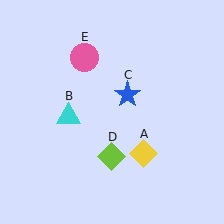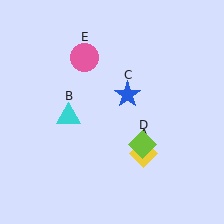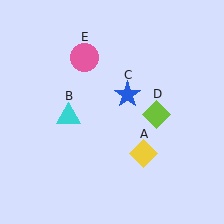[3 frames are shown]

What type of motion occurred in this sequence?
The lime diamond (object D) rotated counterclockwise around the center of the scene.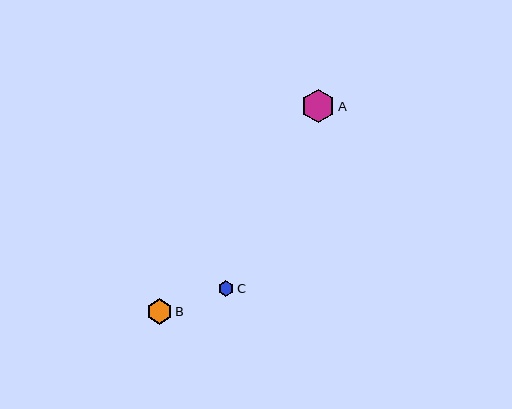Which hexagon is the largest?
Hexagon A is the largest with a size of approximately 33 pixels.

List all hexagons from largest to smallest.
From largest to smallest: A, B, C.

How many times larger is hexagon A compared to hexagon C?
Hexagon A is approximately 2.2 times the size of hexagon C.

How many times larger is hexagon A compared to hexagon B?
Hexagon A is approximately 1.3 times the size of hexagon B.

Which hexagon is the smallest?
Hexagon C is the smallest with a size of approximately 15 pixels.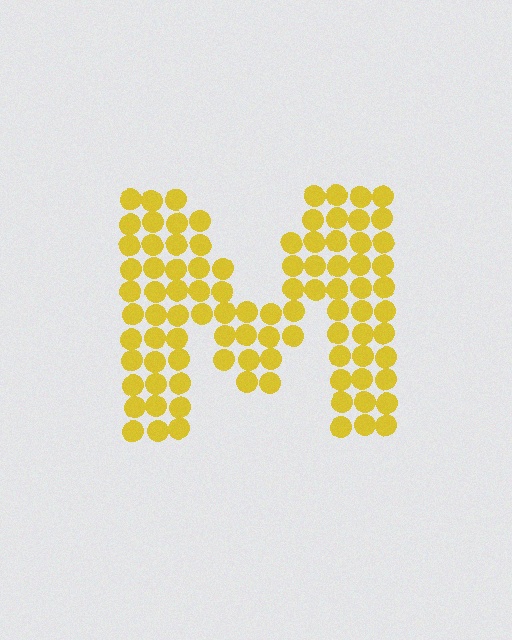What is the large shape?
The large shape is the letter M.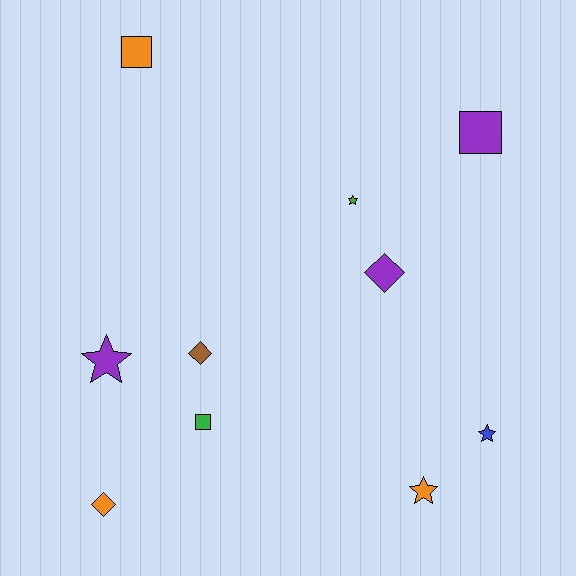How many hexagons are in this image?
There are no hexagons.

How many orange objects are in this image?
There are 3 orange objects.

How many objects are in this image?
There are 10 objects.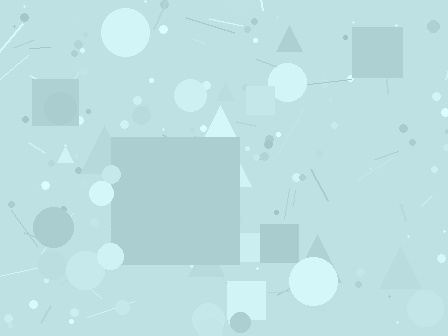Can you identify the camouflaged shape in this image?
The camouflaged shape is a square.